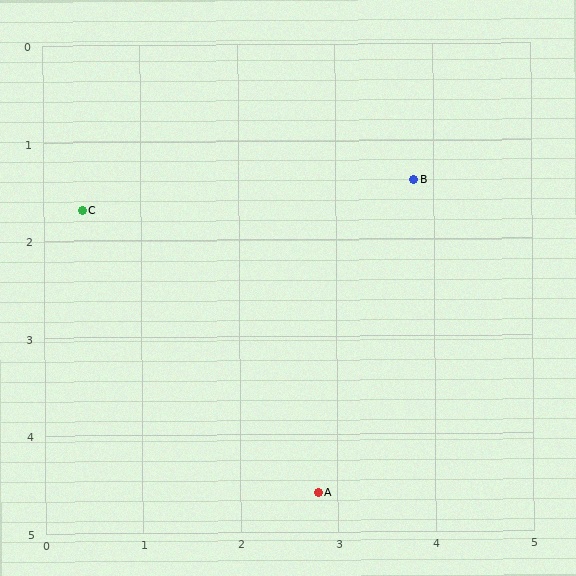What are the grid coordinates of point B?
Point B is at approximately (3.8, 1.4).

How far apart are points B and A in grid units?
Points B and A are about 3.4 grid units apart.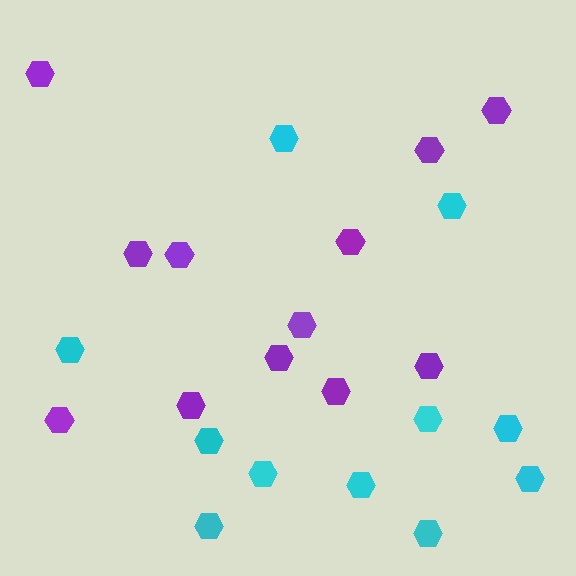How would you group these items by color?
There are 2 groups: one group of purple hexagons (12) and one group of cyan hexagons (11).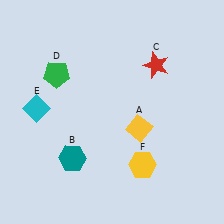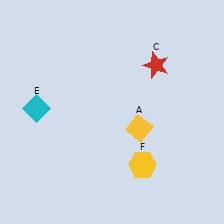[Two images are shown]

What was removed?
The green pentagon (D), the teal hexagon (B) were removed in Image 2.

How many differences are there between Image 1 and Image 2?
There are 2 differences between the two images.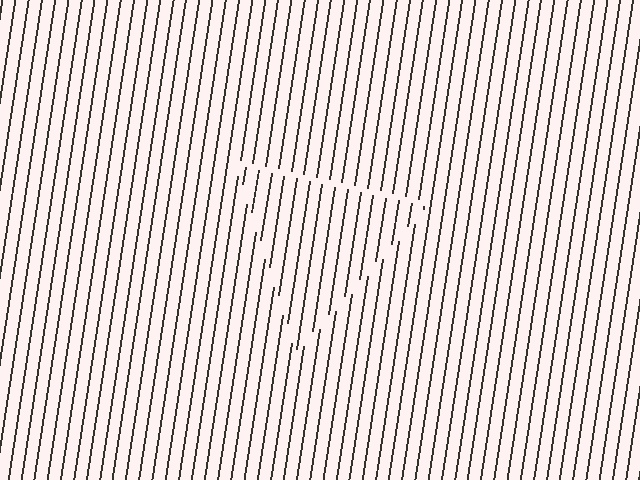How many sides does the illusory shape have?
3 sides — the line-ends trace a triangle.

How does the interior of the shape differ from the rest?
The interior of the shape contains the same grating, shifted by half a period — the contour is defined by the phase discontinuity where line-ends from the inner and outer gratings abut.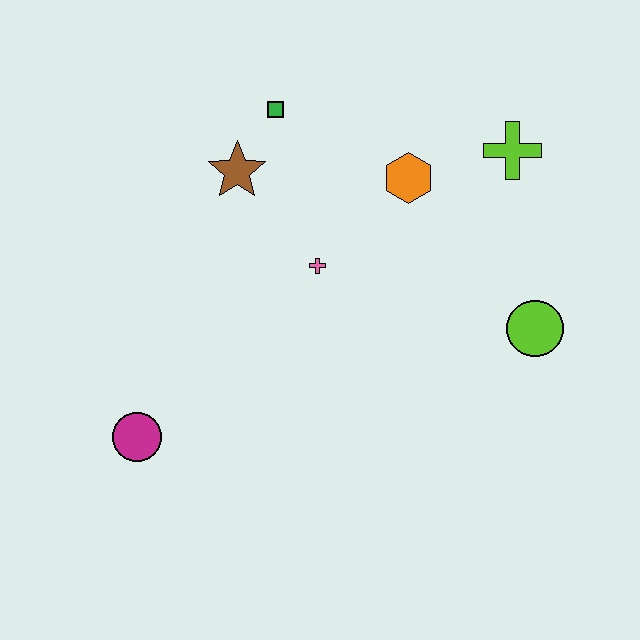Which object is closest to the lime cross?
The orange hexagon is closest to the lime cross.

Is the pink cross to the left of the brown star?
No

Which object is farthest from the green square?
The magenta circle is farthest from the green square.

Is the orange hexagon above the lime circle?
Yes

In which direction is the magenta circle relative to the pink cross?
The magenta circle is to the left of the pink cross.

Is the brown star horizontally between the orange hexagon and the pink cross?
No